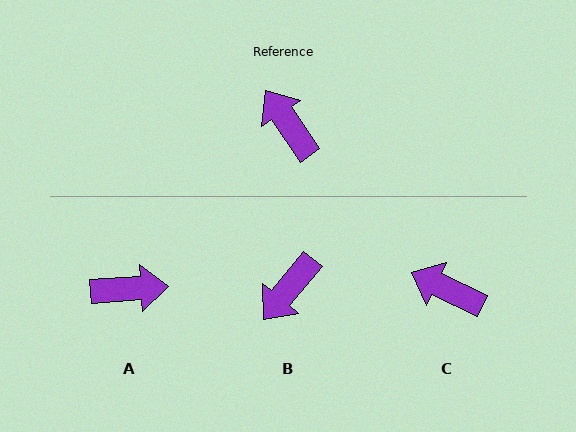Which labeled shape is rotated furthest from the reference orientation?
A, about 120 degrees away.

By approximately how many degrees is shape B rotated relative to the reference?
Approximately 106 degrees counter-clockwise.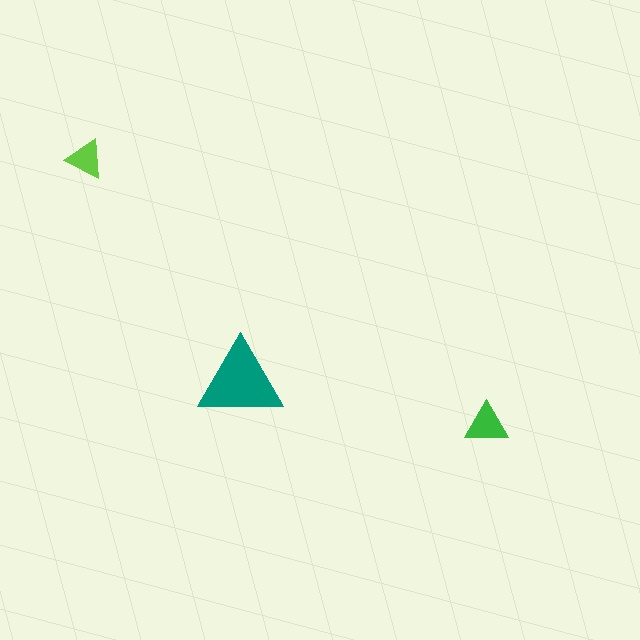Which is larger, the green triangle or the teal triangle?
The teal one.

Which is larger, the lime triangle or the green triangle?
The green one.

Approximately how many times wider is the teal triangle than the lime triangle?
About 2 times wider.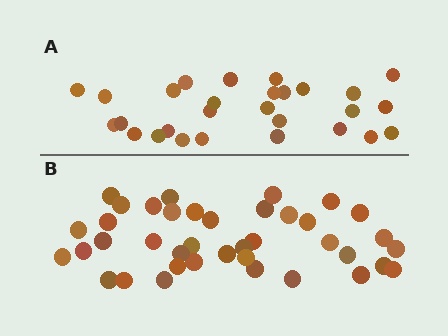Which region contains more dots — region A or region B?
Region B (the bottom region) has more dots.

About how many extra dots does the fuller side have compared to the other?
Region B has roughly 12 or so more dots than region A.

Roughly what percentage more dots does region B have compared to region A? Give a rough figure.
About 40% more.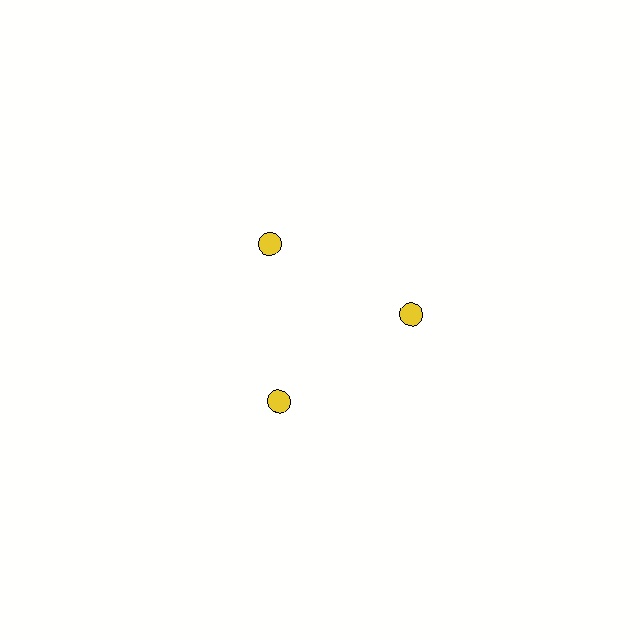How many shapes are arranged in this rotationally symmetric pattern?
There are 3 shapes, arranged in 3 groups of 1.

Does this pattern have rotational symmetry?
Yes, this pattern has 3-fold rotational symmetry. It looks the same after rotating 120 degrees around the center.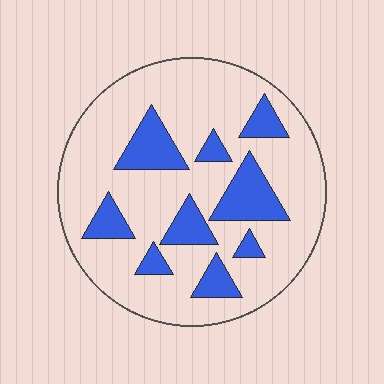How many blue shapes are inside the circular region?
9.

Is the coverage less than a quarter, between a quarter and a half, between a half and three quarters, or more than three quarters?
Less than a quarter.